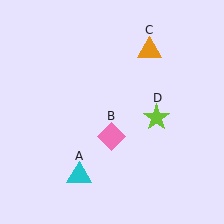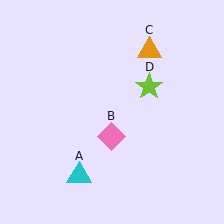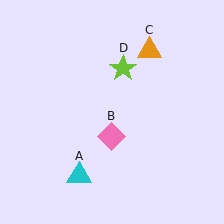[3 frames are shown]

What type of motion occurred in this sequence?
The lime star (object D) rotated counterclockwise around the center of the scene.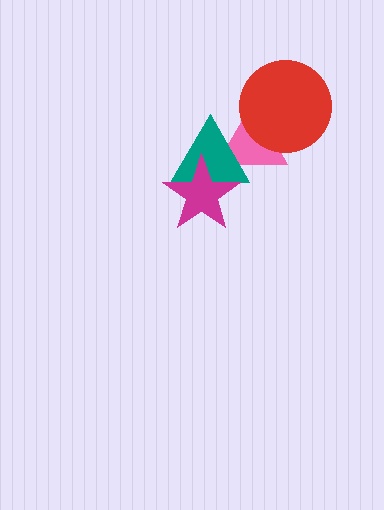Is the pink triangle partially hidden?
Yes, it is partially covered by another shape.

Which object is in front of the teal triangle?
The magenta star is in front of the teal triangle.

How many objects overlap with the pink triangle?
3 objects overlap with the pink triangle.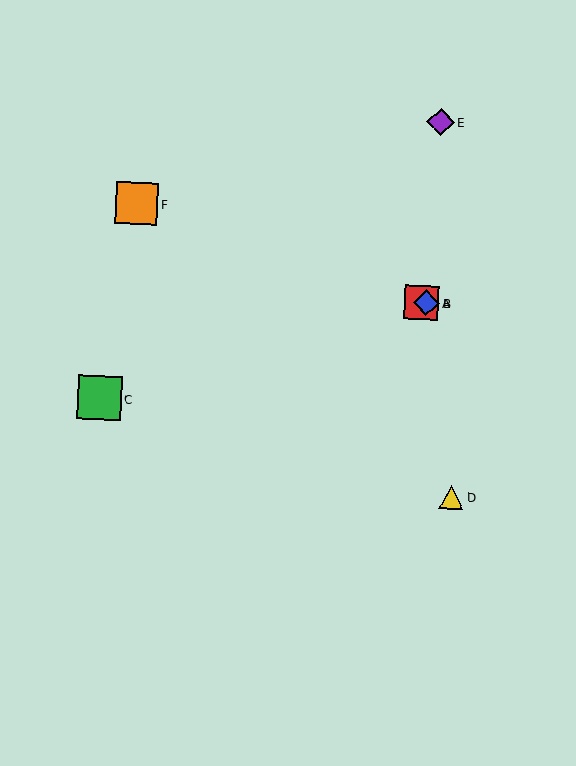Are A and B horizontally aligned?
Yes, both are at y≈303.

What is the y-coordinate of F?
Object F is at y≈203.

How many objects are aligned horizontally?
2 objects (A, B) are aligned horizontally.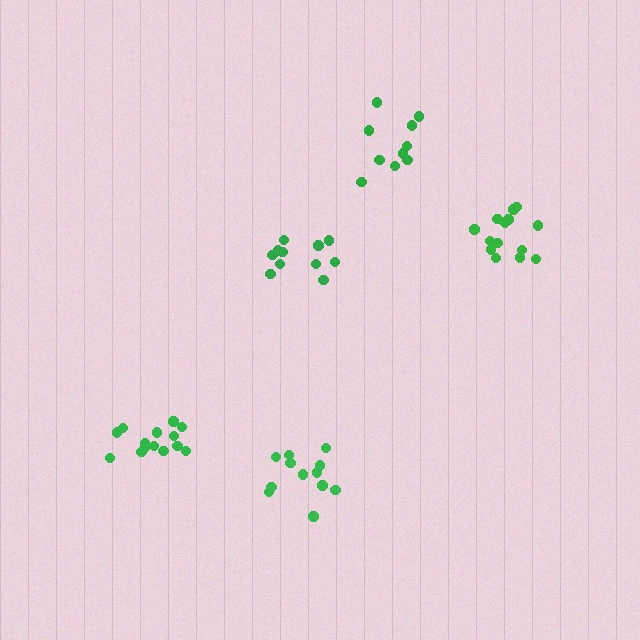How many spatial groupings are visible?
There are 5 spatial groupings.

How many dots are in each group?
Group 1: 10 dots, Group 2: 11 dots, Group 3: 14 dots, Group 4: 14 dots, Group 5: 12 dots (61 total).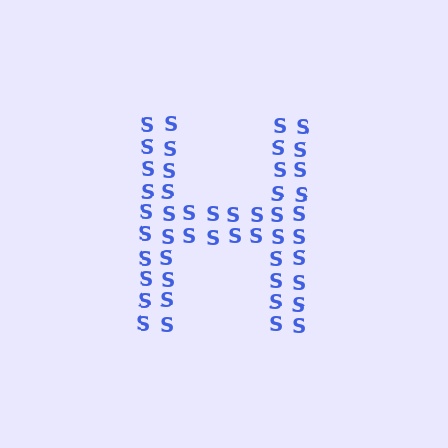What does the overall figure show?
The overall figure shows the letter H.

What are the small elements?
The small elements are letter S's.